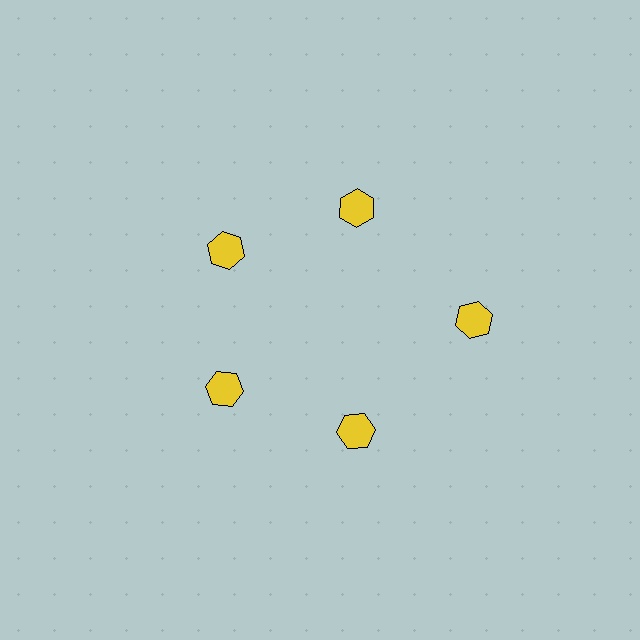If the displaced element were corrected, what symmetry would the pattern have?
It would have 5-fold rotational symmetry — the pattern would map onto itself every 72 degrees.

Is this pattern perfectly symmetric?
No. The 5 yellow hexagons are arranged in a ring, but one element near the 3 o'clock position is pushed outward from the center, breaking the 5-fold rotational symmetry.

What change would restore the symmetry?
The symmetry would be restored by moving it inward, back onto the ring so that all 5 hexagons sit at equal angles and equal distance from the center.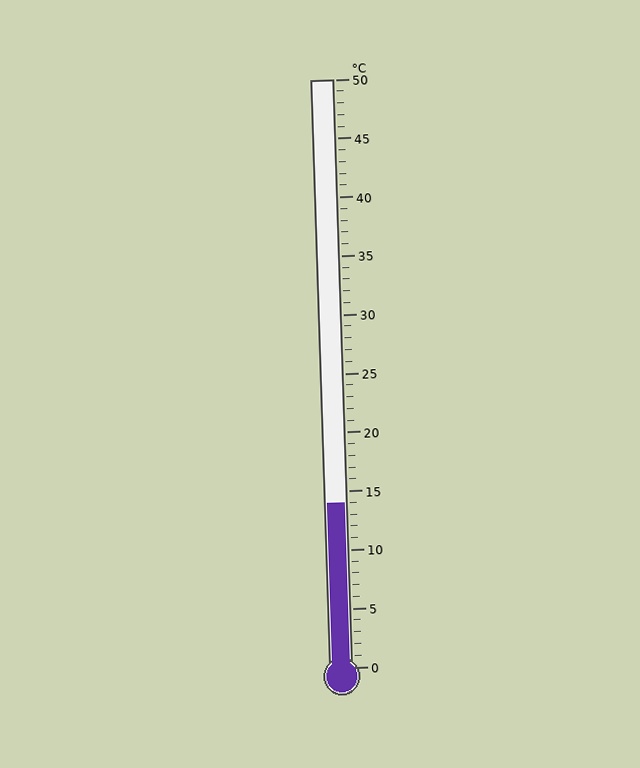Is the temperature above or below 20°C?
The temperature is below 20°C.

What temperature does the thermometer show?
The thermometer shows approximately 14°C.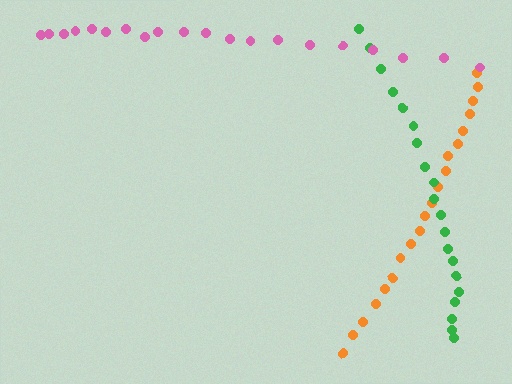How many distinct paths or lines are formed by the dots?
There are 3 distinct paths.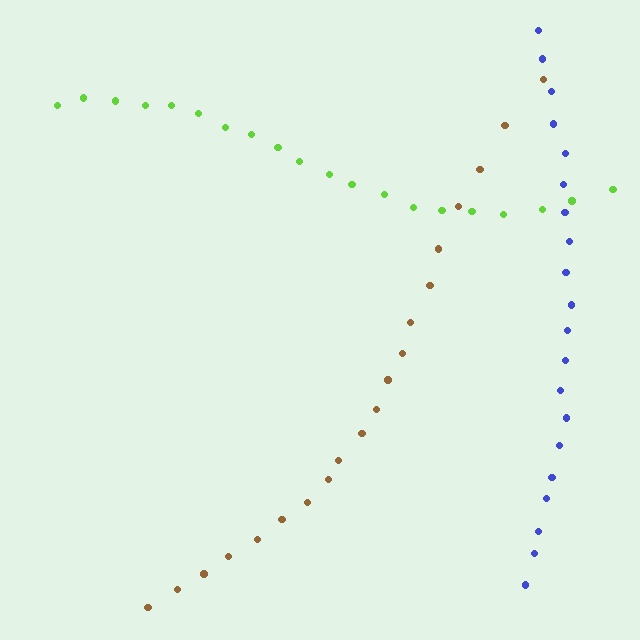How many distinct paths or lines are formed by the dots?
There are 3 distinct paths.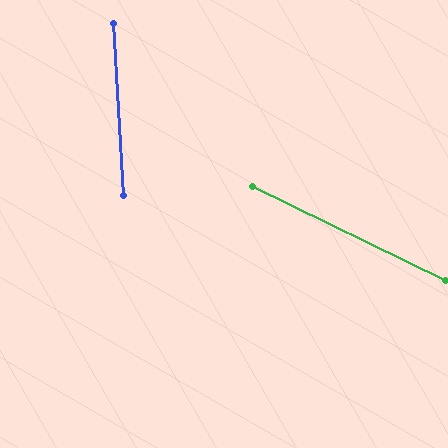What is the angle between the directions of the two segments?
Approximately 61 degrees.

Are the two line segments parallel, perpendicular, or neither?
Neither parallel nor perpendicular — they differ by about 61°.